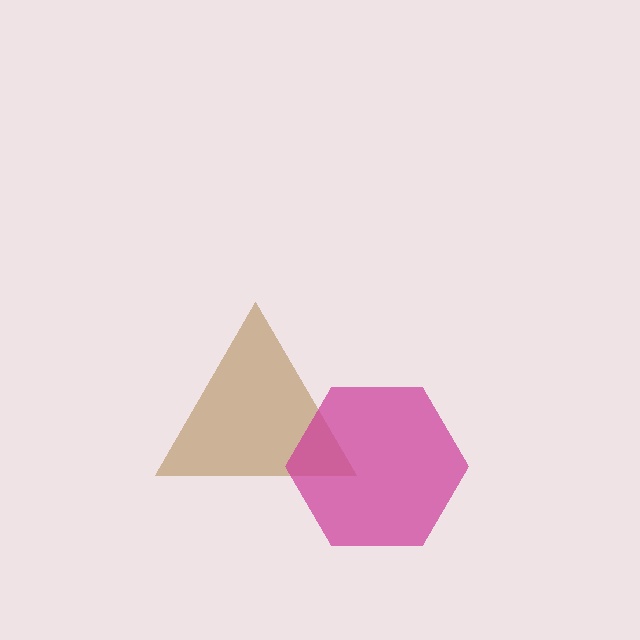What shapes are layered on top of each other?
The layered shapes are: a brown triangle, a magenta hexagon.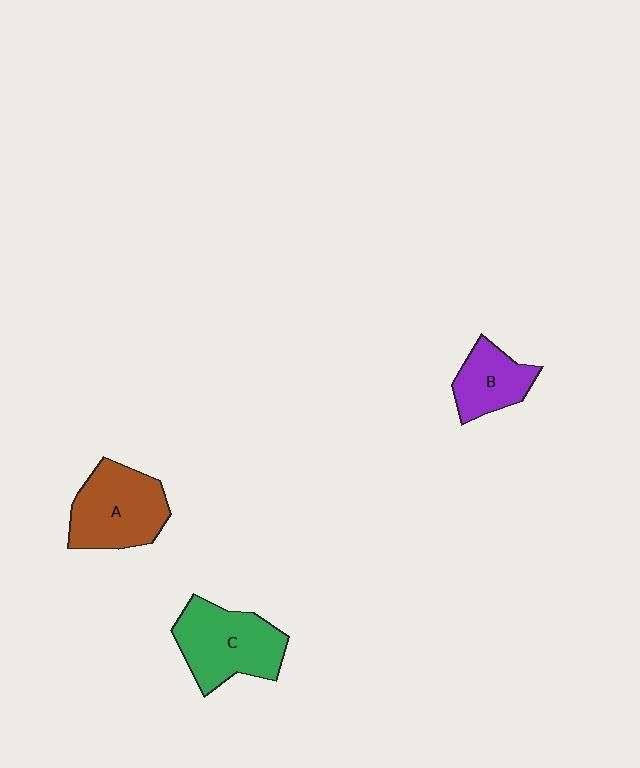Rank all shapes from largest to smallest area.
From largest to smallest: C (green), A (brown), B (purple).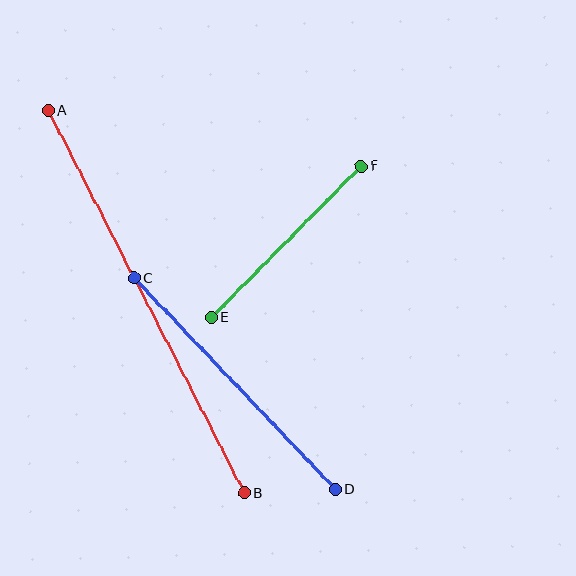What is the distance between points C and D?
The distance is approximately 292 pixels.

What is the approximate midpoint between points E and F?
The midpoint is at approximately (286, 242) pixels.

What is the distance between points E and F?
The distance is approximately 213 pixels.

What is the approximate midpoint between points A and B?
The midpoint is at approximately (146, 302) pixels.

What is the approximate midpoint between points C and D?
The midpoint is at approximately (234, 384) pixels.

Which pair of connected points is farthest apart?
Points A and B are farthest apart.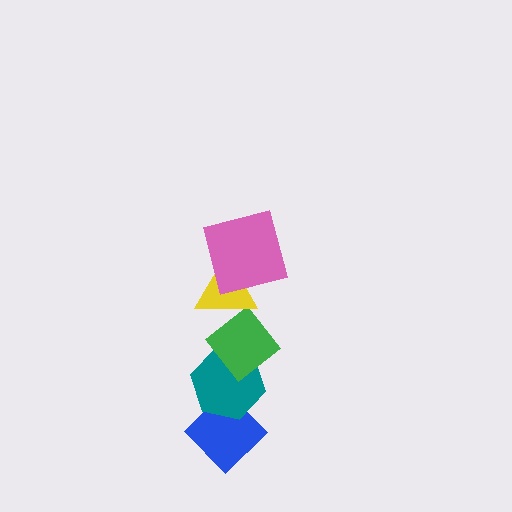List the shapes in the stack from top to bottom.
From top to bottom: the pink square, the yellow triangle, the green diamond, the teal hexagon, the blue diamond.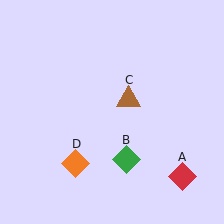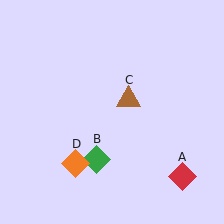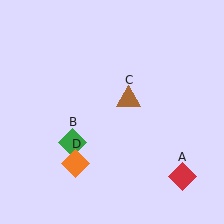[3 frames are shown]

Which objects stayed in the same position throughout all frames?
Red diamond (object A) and brown triangle (object C) and orange diamond (object D) remained stationary.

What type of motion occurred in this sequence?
The green diamond (object B) rotated clockwise around the center of the scene.